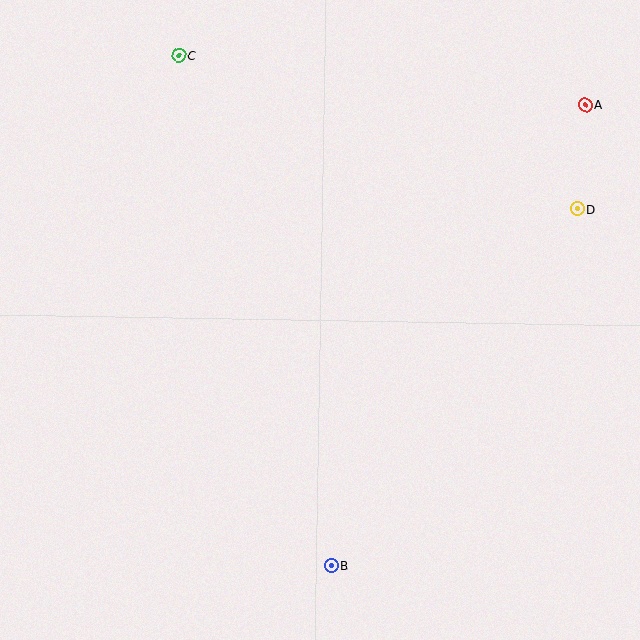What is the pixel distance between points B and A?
The distance between B and A is 526 pixels.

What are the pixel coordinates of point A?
Point A is at (585, 105).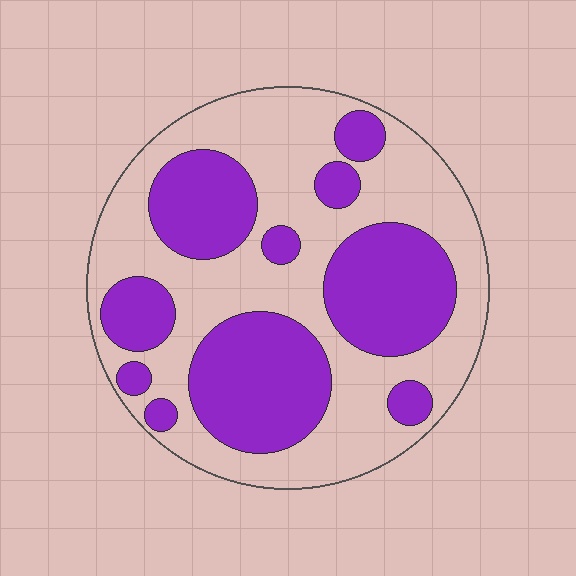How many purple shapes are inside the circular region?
10.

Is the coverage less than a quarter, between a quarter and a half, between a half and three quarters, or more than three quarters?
Between a quarter and a half.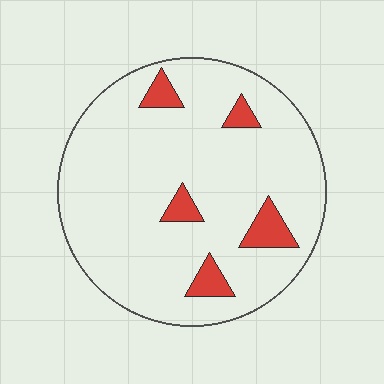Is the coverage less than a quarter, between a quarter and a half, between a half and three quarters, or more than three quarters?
Less than a quarter.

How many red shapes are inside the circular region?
5.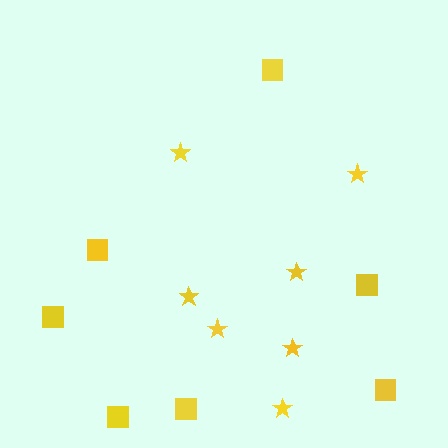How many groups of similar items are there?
There are 2 groups: one group of squares (7) and one group of stars (7).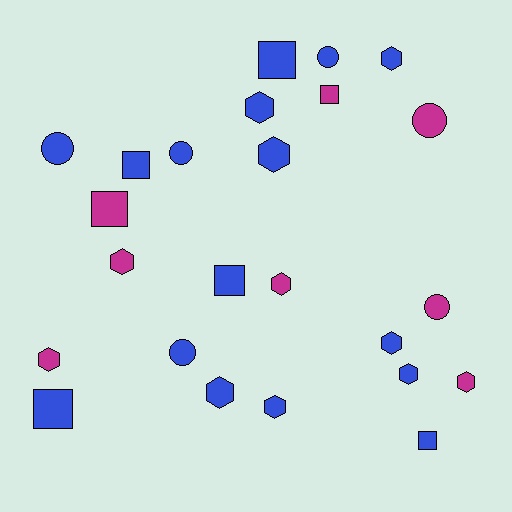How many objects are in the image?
There are 24 objects.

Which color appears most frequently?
Blue, with 16 objects.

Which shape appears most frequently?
Hexagon, with 11 objects.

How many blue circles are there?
There are 4 blue circles.